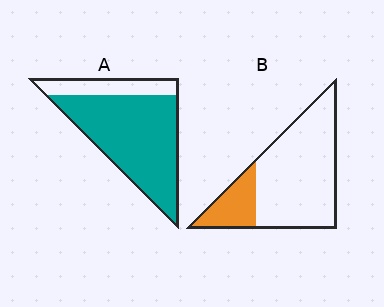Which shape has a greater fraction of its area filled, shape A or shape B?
Shape A.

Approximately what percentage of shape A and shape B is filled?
A is approximately 80% and B is approximately 20%.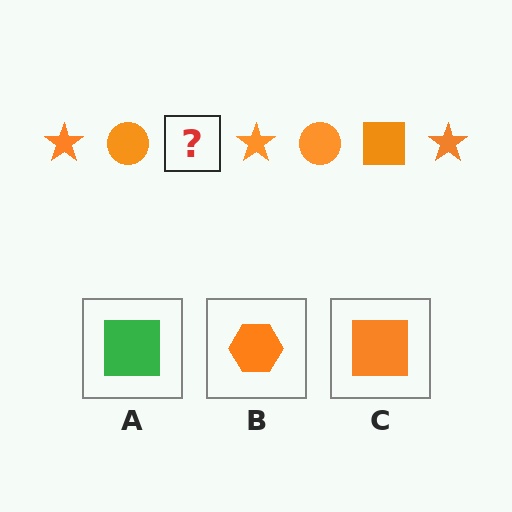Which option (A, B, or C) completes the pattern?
C.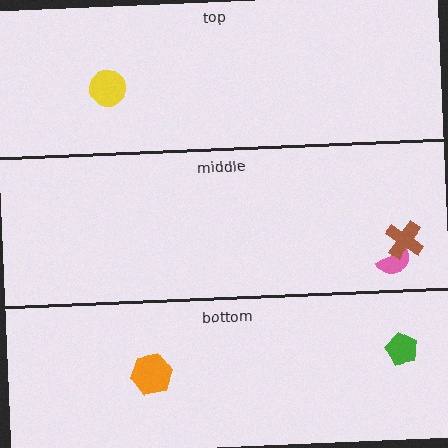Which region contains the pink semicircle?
The middle region.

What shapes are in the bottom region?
The green pentagon, the orange hexagon.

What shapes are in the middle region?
The pink semicircle, the brown cross.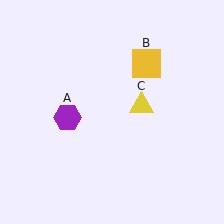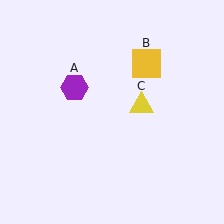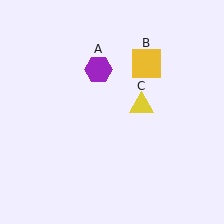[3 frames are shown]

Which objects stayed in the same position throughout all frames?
Yellow square (object B) and yellow triangle (object C) remained stationary.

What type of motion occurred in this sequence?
The purple hexagon (object A) rotated clockwise around the center of the scene.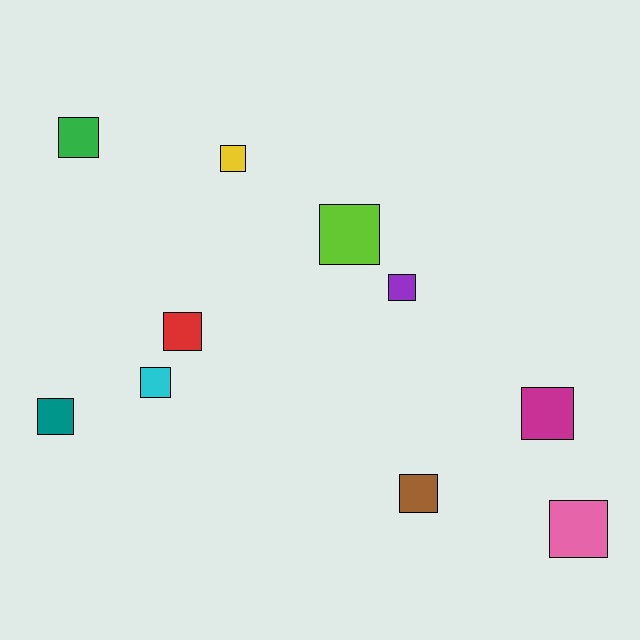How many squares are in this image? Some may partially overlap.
There are 10 squares.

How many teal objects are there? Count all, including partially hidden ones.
There is 1 teal object.